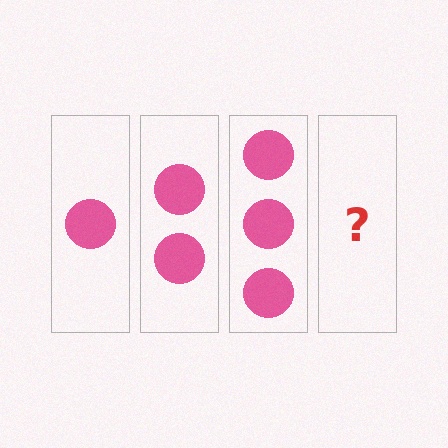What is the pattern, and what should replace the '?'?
The pattern is that each step adds one more circle. The '?' should be 4 circles.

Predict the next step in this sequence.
The next step is 4 circles.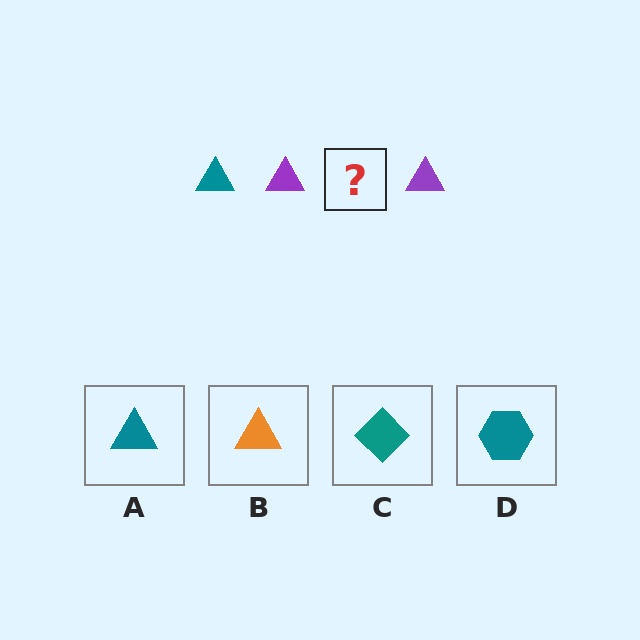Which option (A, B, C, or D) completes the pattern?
A.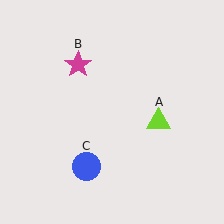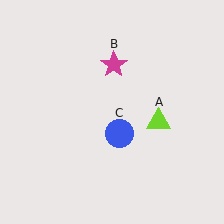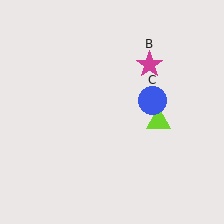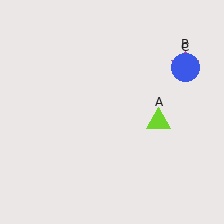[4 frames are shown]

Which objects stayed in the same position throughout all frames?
Lime triangle (object A) remained stationary.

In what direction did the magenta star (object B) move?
The magenta star (object B) moved right.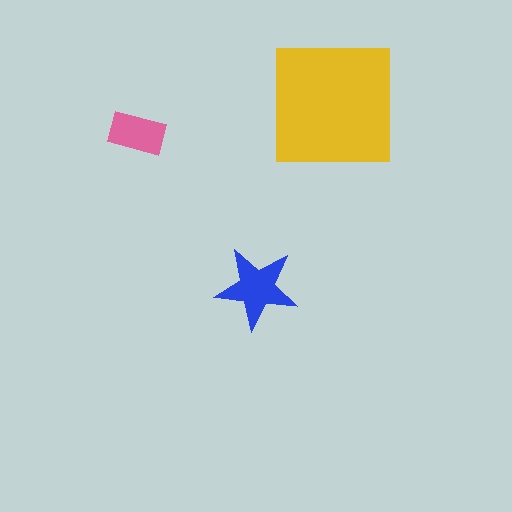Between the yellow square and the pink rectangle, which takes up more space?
The yellow square.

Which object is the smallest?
The pink rectangle.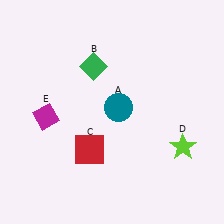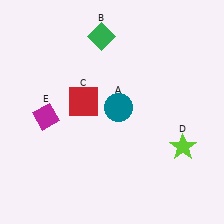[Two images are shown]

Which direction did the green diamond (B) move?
The green diamond (B) moved up.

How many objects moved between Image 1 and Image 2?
2 objects moved between the two images.